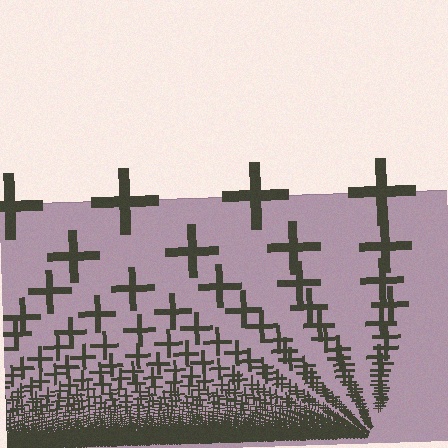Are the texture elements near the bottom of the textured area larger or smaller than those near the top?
Smaller. The gradient is inverted — elements near the bottom are smaller and denser.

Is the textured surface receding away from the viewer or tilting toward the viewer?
The surface appears to tilt toward the viewer. Texture elements get larger and sparser toward the top.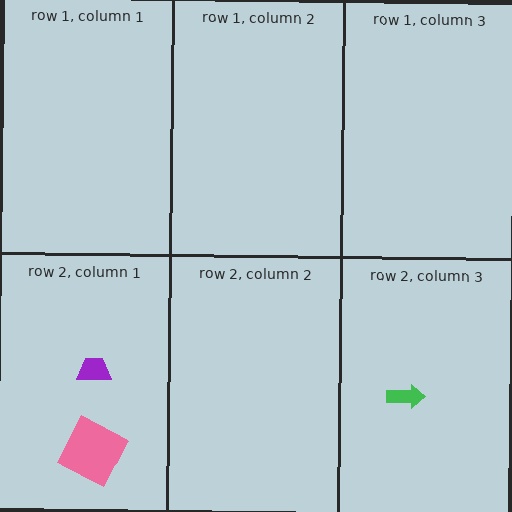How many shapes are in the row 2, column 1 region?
2.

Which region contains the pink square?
The row 2, column 1 region.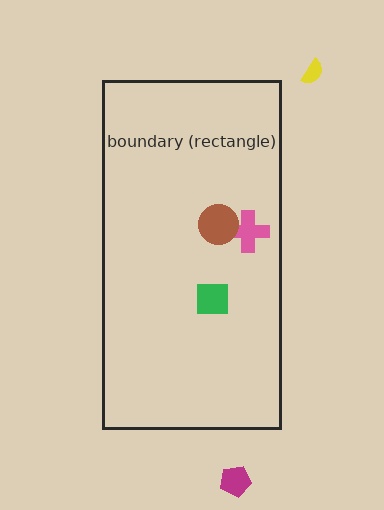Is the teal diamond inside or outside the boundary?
Inside.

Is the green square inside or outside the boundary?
Inside.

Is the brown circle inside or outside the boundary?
Inside.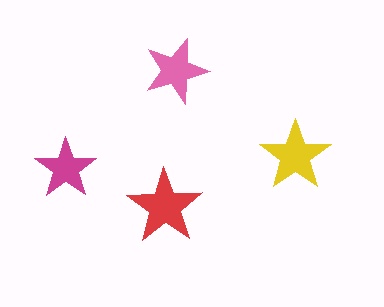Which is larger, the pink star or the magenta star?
The pink one.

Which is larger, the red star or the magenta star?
The red one.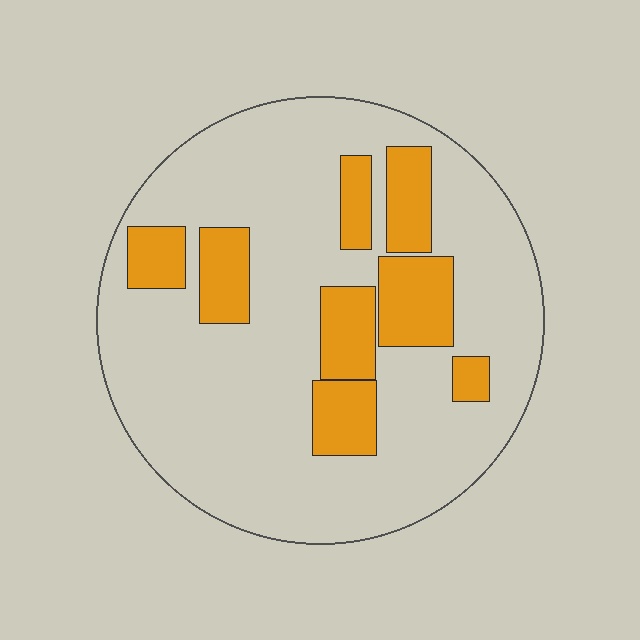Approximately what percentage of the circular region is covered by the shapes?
Approximately 20%.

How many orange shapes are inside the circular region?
8.